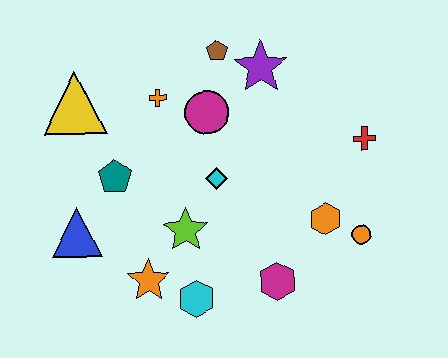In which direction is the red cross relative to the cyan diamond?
The red cross is to the right of the cyan diamond.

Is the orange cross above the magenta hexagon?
Yes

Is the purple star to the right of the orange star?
Yes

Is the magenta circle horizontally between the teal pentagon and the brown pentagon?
Yes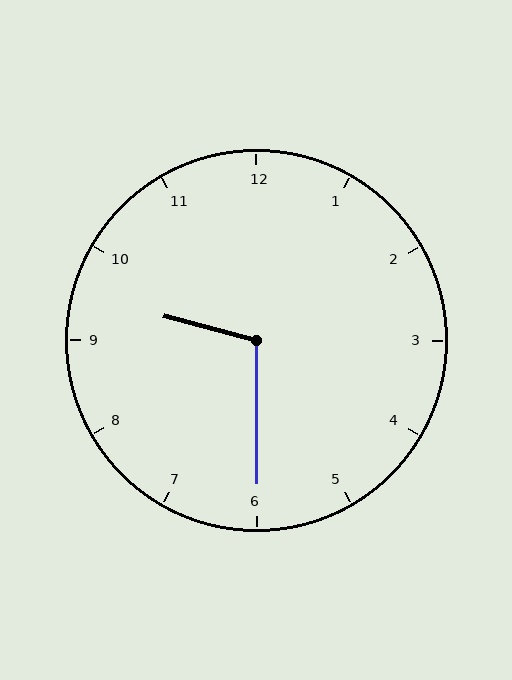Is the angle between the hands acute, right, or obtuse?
It is obtuse.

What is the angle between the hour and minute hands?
Approximately 105 degrees.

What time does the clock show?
9:30.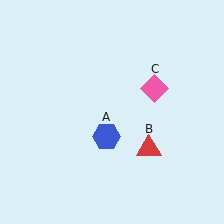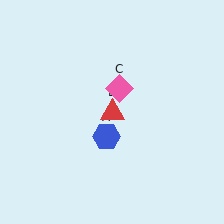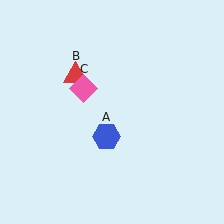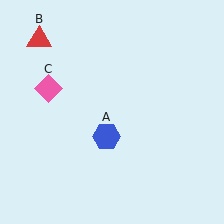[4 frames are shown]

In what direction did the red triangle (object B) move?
The red triangle (object B) moved up and to the left.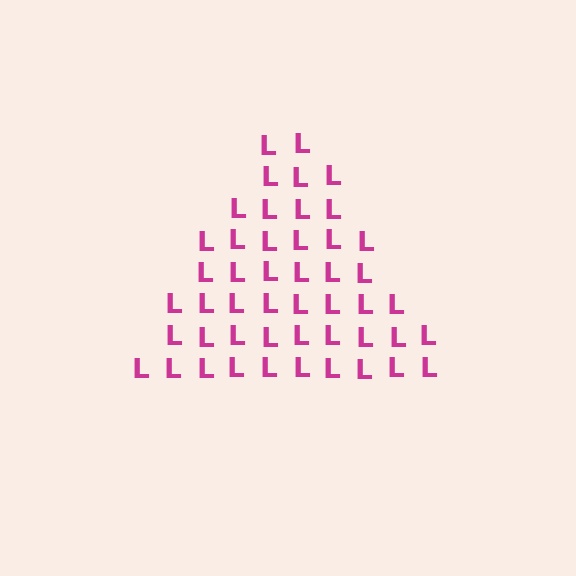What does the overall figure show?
The overall figure shows a triangle.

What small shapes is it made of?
It is made of small letter L's.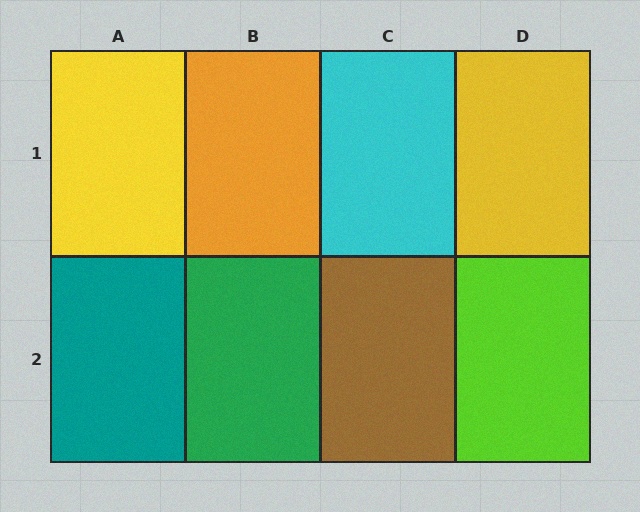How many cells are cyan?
1 cell is cyan.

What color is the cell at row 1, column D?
Yellow.